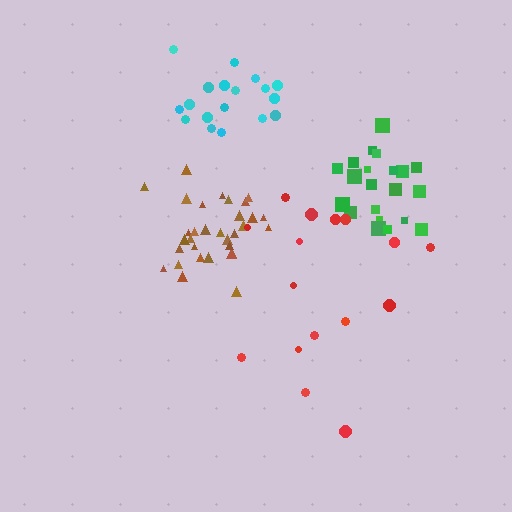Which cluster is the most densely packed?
Brown.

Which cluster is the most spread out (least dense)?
Red.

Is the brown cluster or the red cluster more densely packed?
Brown.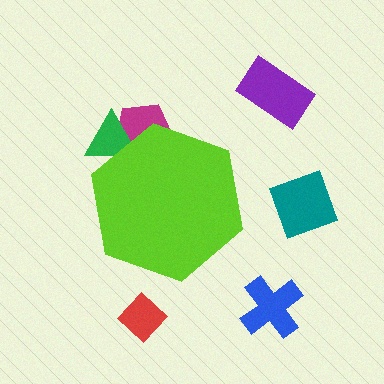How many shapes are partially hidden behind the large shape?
2 shapes are partially hidden.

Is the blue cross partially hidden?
No, the blue cross is fully visible.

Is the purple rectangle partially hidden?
No, the purple rectangle is fully visible.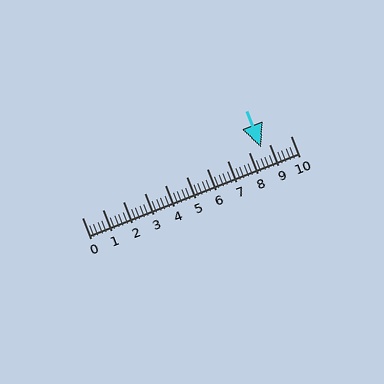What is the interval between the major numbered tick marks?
The major tick marks are spaced 1 units apart.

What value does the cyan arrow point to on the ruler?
The cyan arrow points to approximately 8.6.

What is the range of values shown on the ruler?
The ruler shows values from 0 to 10.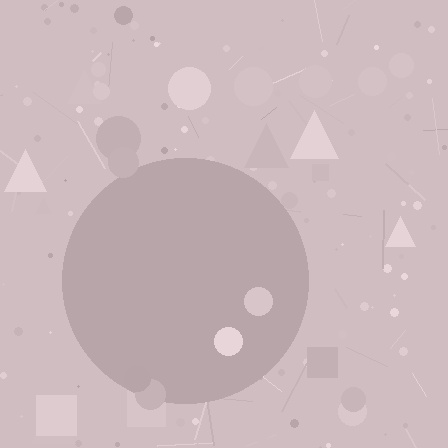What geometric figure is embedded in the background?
A circle is embedded in the background.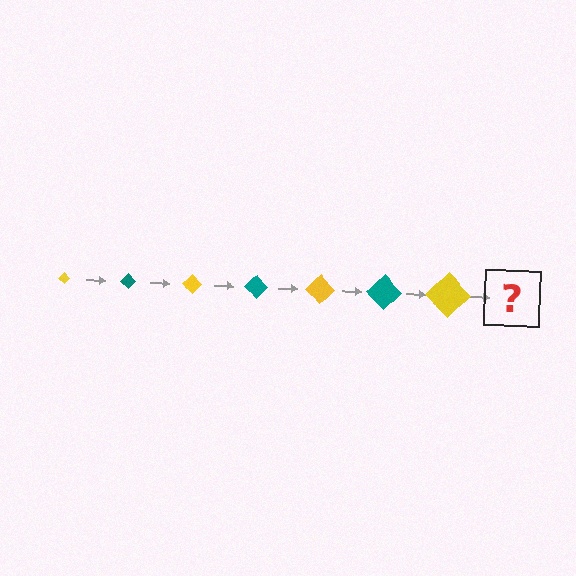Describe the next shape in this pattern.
It should be a teal diamond, larger than the previous one.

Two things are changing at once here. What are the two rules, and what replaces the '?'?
The two rules are that the diamond grows larger each step and the color cycles through yellow and teal. The '?' should be a teal diamond, larger than the previous one.